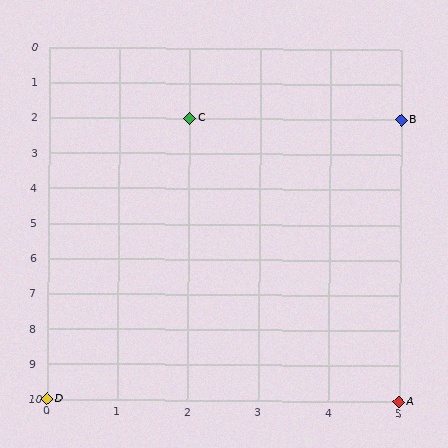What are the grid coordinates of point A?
Point A is at grid coordinates (5, 10).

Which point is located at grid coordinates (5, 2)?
Point B is at (5, 2).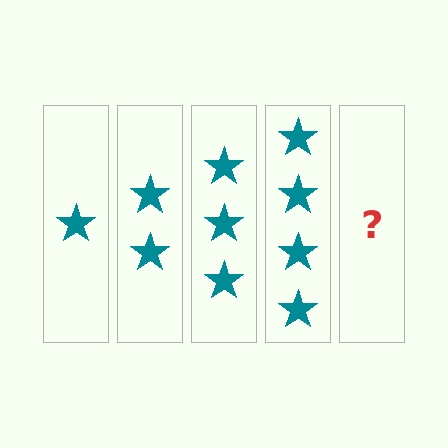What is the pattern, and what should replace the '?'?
The pattern is that each step adds one more star. The '?' should be 5 stars.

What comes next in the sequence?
The next element should be 5 stars.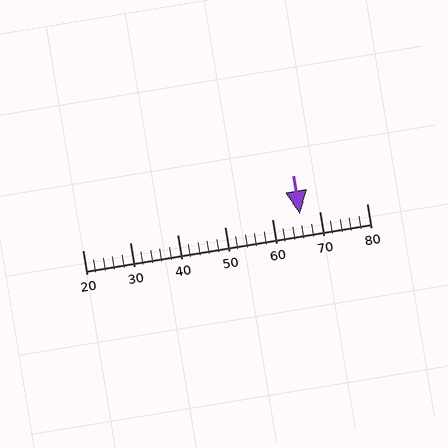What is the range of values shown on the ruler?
The ruler shows values from 20 to 80.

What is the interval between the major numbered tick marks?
The major tick marks are spaced 10 units apart.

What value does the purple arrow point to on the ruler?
The purple arrow points to approximately 66.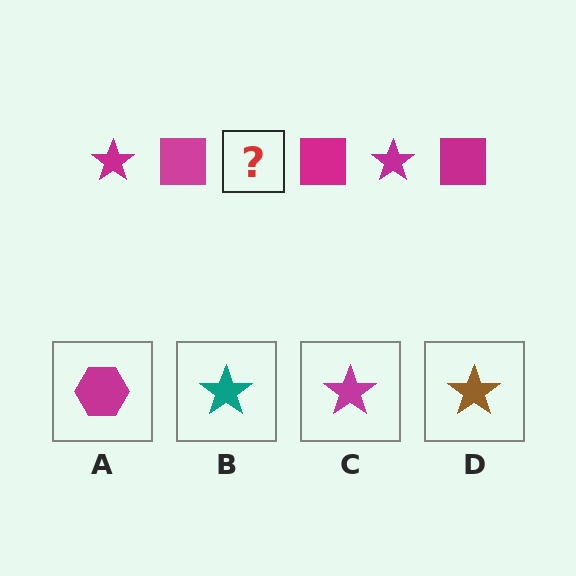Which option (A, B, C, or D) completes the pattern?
C.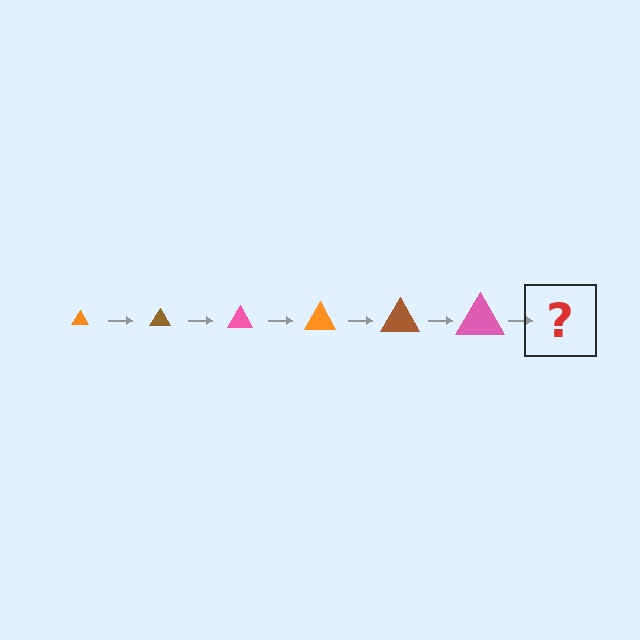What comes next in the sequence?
The next element should be an orange triangle, larger than the previous one.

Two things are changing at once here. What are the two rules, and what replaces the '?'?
The two rules are that the triangle grows larger each step and the color cycles through orange, brown, and pink. The '?' should be an orange triangle, larger than the previous one.